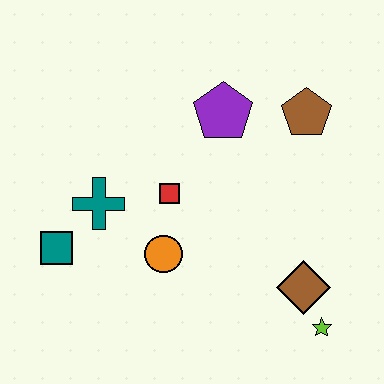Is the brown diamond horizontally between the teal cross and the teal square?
No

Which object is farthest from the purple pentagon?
The lime star is farthest from the purple pentagon.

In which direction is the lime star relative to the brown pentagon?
The lime star is below the brown pentagon.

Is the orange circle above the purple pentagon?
No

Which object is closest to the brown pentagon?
The purple pentagon is closest to the brown pentagon.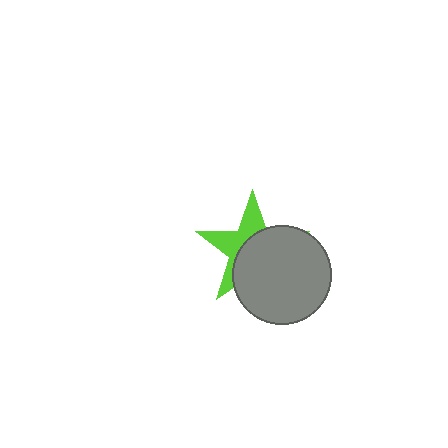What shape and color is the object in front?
The object in front is a gray circle.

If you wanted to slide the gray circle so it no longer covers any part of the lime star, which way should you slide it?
Slide it toward the lower-right — that is the most direct way to separate the two shapes.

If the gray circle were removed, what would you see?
You would see the complete lime star.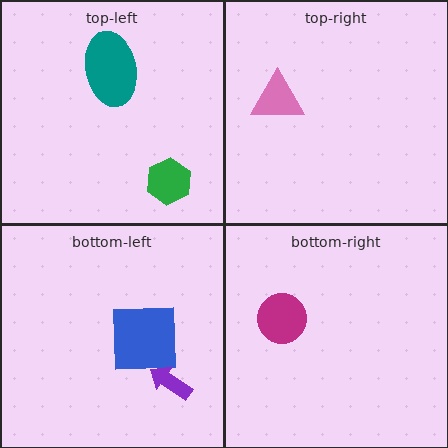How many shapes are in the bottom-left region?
2.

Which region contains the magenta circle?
The bottom-right region.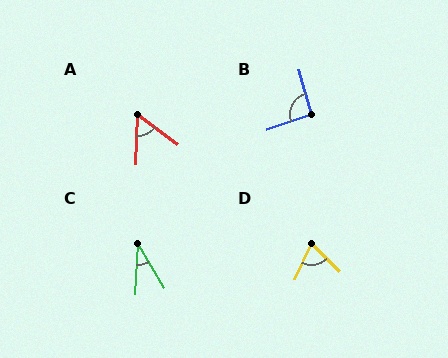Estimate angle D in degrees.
Approximately 71 degrees.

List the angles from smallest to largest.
C (34°), A (56°), D (71°), B (94°).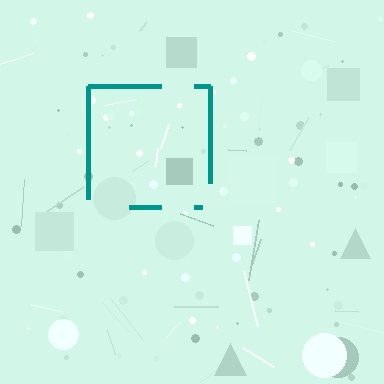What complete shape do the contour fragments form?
The contour fragments form a square.